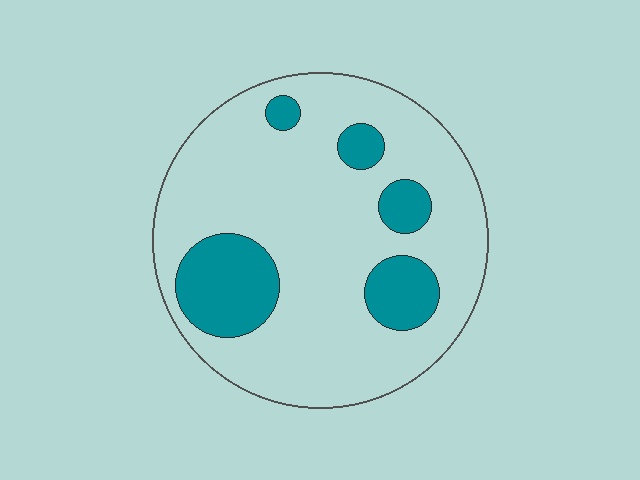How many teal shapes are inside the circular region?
5.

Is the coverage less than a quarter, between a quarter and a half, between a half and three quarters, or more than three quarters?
Less than a quarter.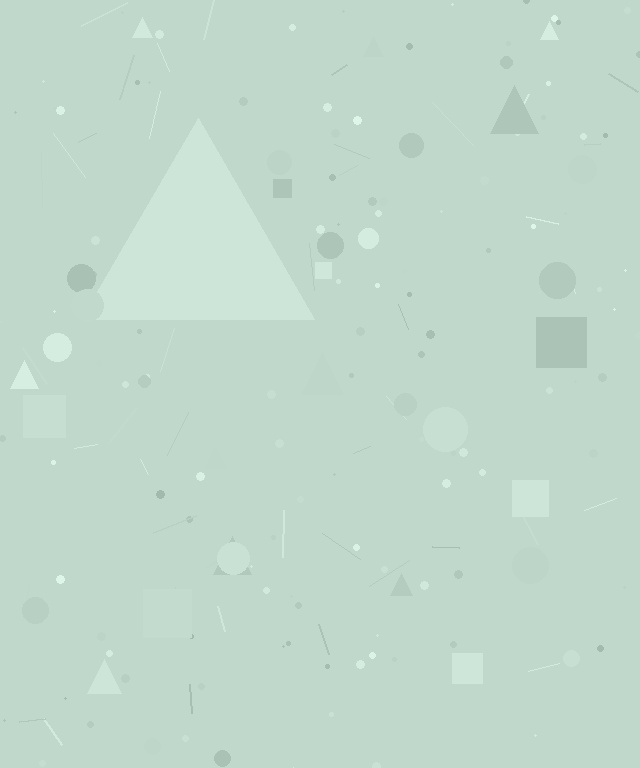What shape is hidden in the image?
A triangle is hidden in the image.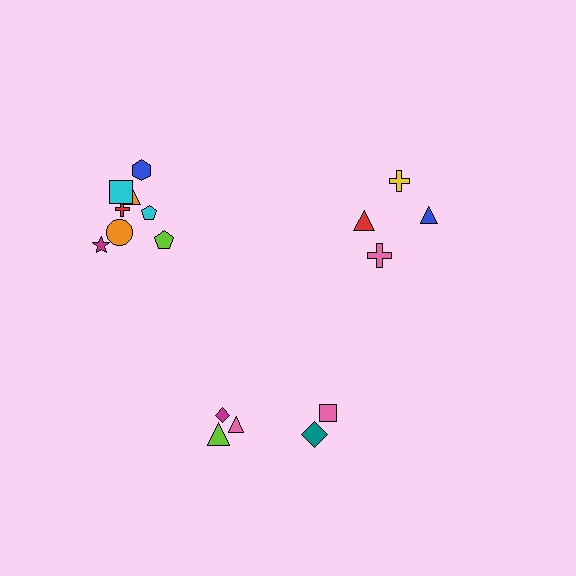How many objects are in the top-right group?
There are 4 objects.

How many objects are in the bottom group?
There are 5 objects.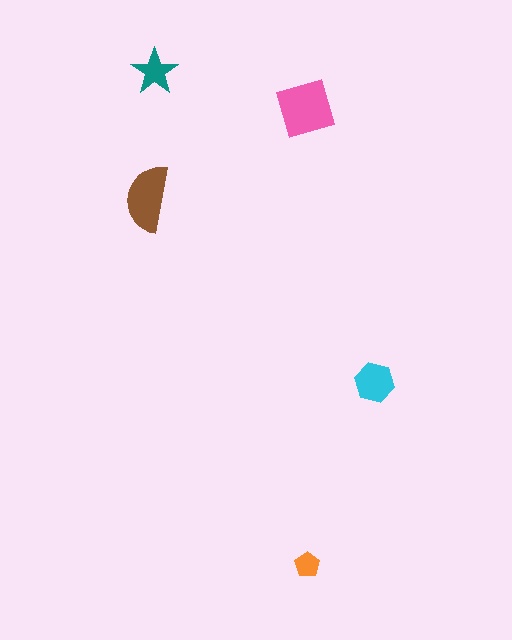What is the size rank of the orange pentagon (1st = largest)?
5th.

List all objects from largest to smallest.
The pink square, the brown semicircle, the cyan hexagon, the teal star, the orange pentagon.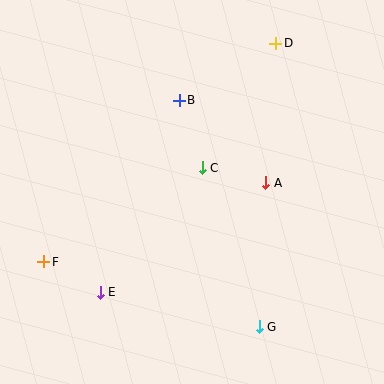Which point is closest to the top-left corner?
Point B is closest to the top-left corner.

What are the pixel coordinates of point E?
Point E is at (100, 292).